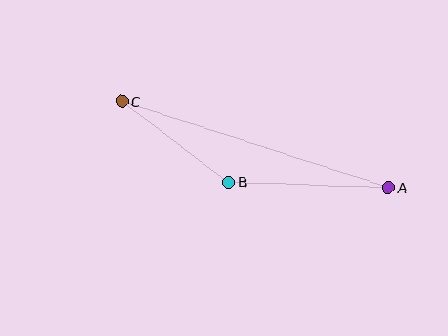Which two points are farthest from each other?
Points A and C are farthest from each other.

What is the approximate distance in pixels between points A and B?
The distance between A and B is approximately 160 pixels.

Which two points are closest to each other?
Points B and C are closest to each other.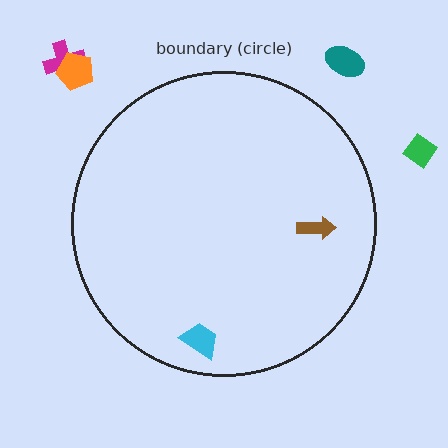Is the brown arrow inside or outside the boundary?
Inside.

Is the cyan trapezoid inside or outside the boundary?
Inside.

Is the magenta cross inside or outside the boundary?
Outside.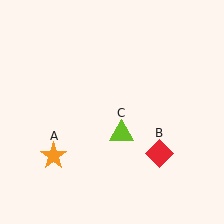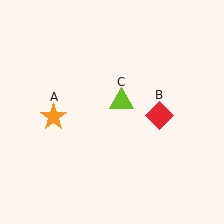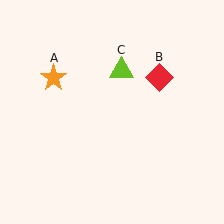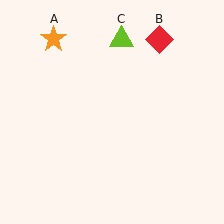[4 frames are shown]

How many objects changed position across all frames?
3 objects changed position: orange star (object A), red diamond (object B), lime triangle (object C).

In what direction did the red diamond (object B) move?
The red diamond (object B) moved up.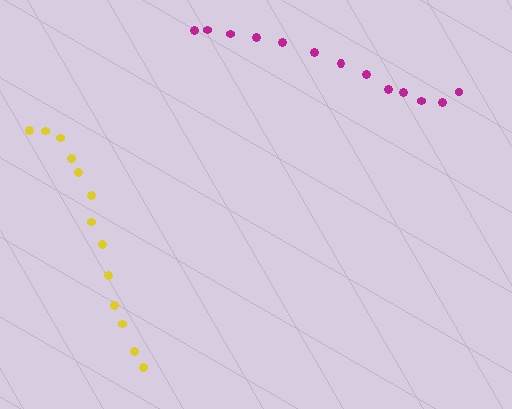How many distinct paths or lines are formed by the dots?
There are 2 distinct paths.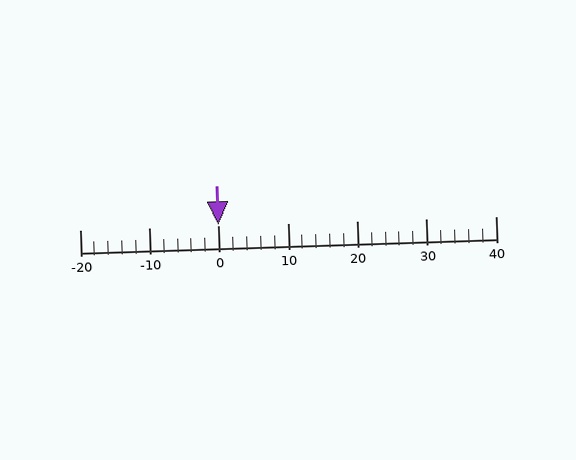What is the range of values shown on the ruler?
The ruler shows values from -20 to 40.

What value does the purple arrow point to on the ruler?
The purple arrow points to approximately 0.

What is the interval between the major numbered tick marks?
The major tick marks are spaced 10 units apart.